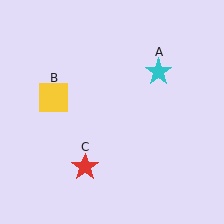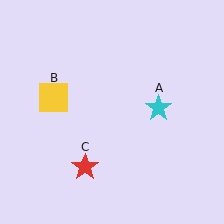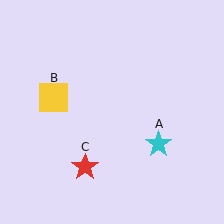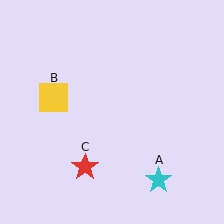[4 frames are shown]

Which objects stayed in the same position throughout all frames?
Yellow square (object B) and red star (object C) remained stationary.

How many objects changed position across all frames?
1 object changed position: cyan star (object A).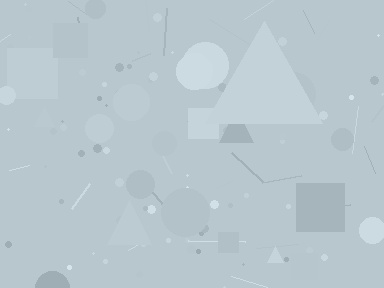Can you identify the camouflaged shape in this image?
The camouflaged shape is a triangle.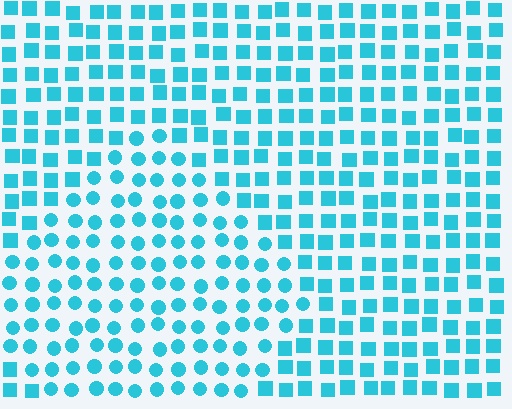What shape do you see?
I see a diamond.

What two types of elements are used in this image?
The image uses circles inside the diamond region and squares outside it.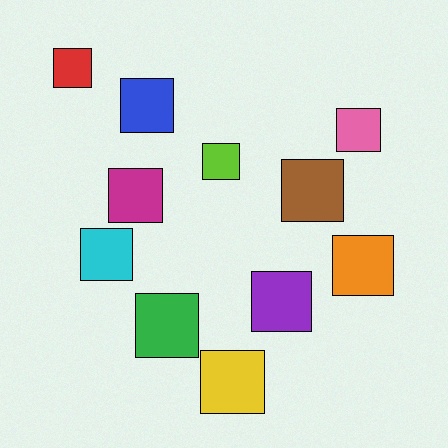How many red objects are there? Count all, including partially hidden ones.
There is 1 red object.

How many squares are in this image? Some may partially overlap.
There are 11 squares.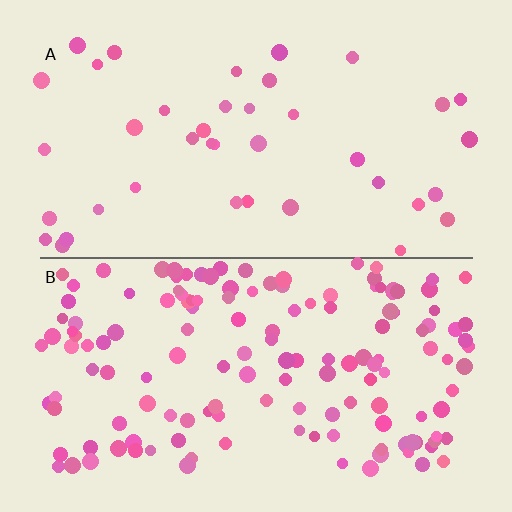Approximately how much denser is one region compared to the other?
Approximately 3.7× — region B over region A.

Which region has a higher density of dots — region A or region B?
B (the bottom).